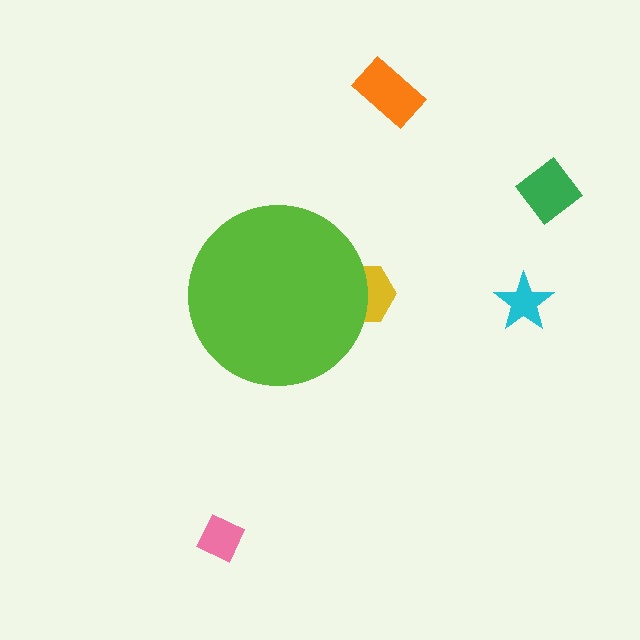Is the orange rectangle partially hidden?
No, the orange rectangle is fully visible.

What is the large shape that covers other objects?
A lime circle.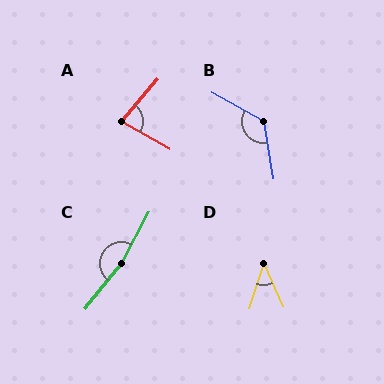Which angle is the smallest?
D, at approximately 42 degrees.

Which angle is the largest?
C, at approximately 169 degrees.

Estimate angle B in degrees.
Approximately 128 degrees.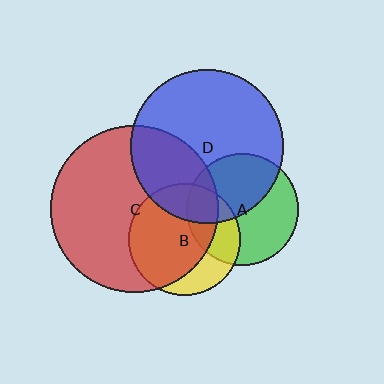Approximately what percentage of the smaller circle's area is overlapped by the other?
Approximately 45%.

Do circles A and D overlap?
Yes.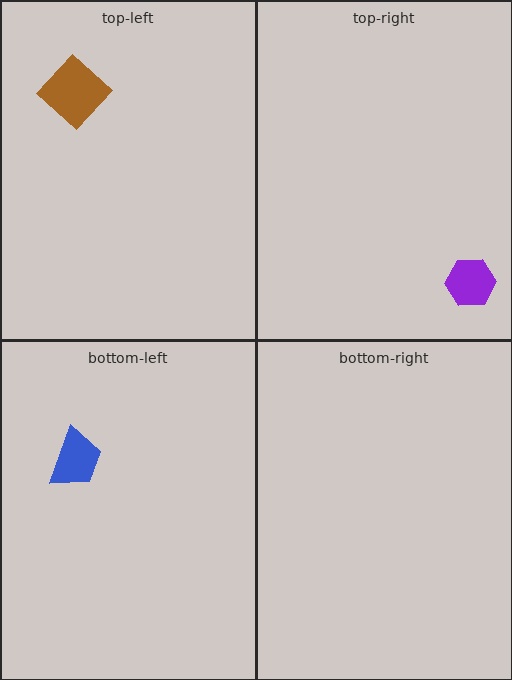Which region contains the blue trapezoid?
The bottom-left region.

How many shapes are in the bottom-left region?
1.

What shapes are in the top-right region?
The purple hexagon.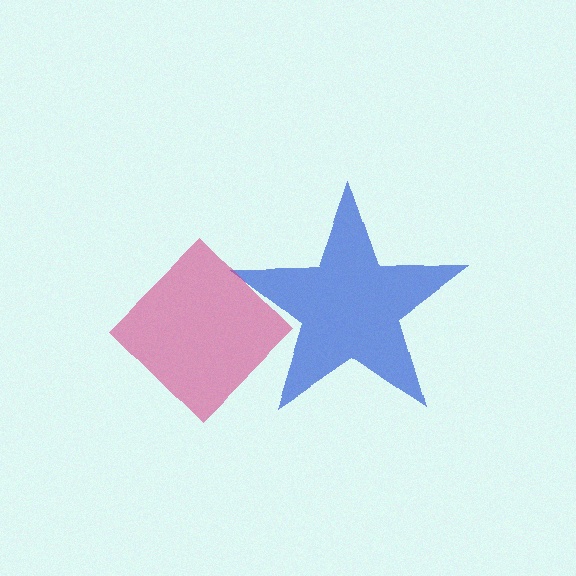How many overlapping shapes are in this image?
There are 2 overlapping shapes in the image.